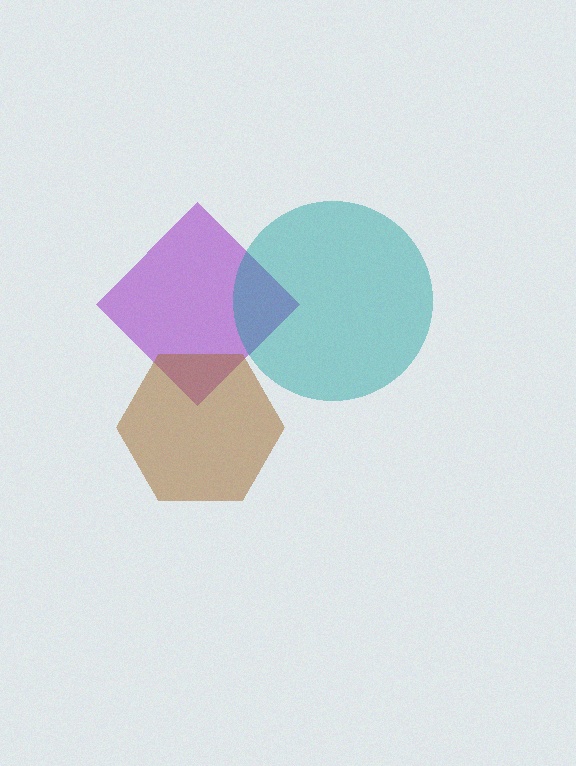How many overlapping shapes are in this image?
There are 3 overlapping shapes in the image.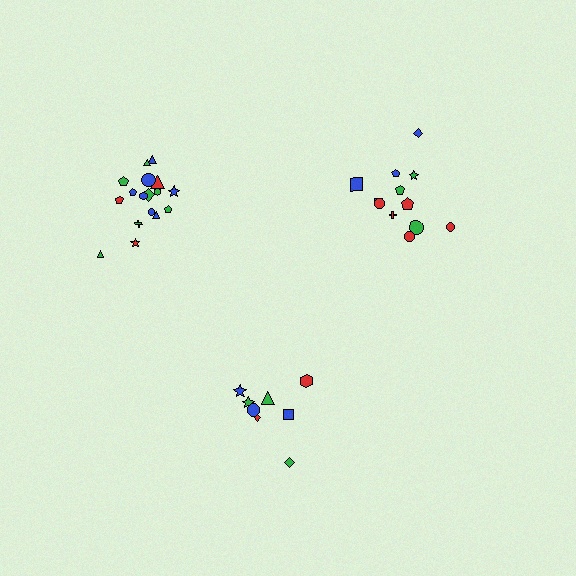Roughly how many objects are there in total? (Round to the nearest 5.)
Roughly 40 objects in total.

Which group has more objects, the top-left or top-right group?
The top-left group.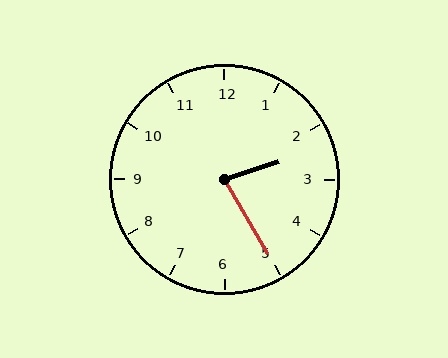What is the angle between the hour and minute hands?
Approximately 78 degrees.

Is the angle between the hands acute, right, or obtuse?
It is acute.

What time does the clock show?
2:25.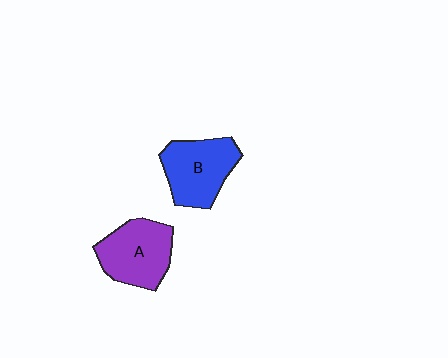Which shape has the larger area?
Shape B (blue).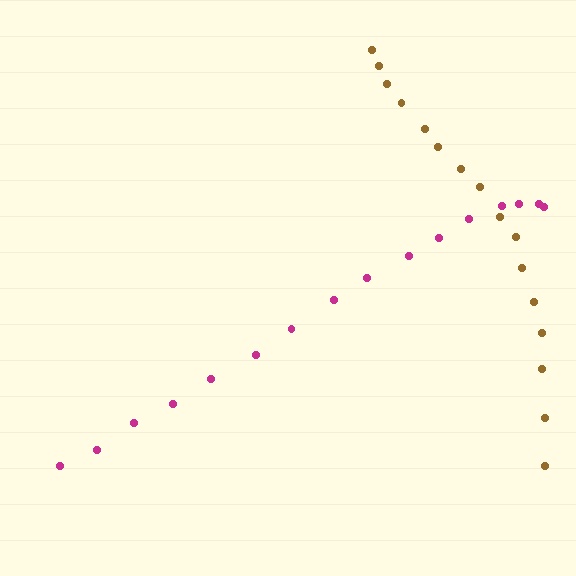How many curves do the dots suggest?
There are 2 distinct paths.